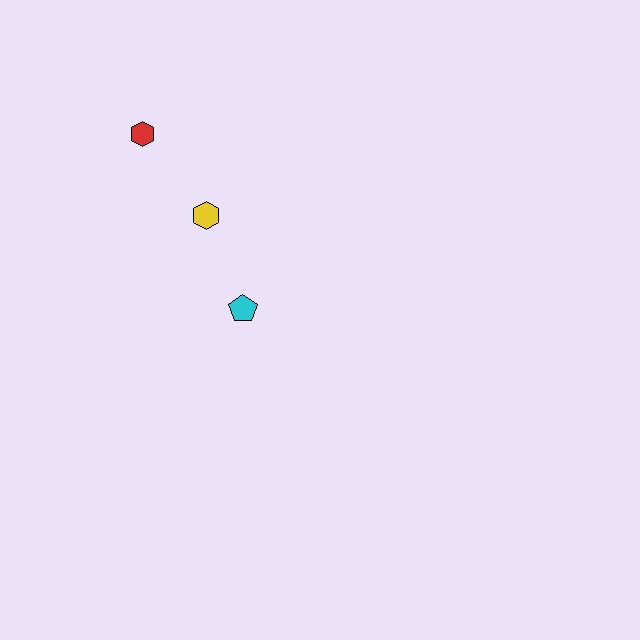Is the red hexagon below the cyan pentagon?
No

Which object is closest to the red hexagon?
The yellow hexagon is closest to the red hexagon.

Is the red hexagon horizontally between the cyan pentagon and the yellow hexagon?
No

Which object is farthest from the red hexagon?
The cyan pentagon is farthest from the red hexagon.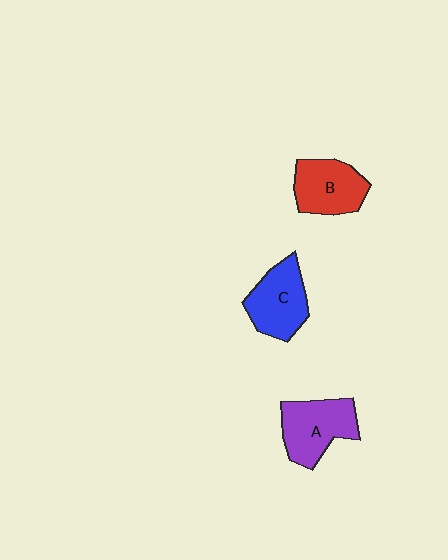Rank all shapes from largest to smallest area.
From largest to smallest: A (purple), C (blue), B (red).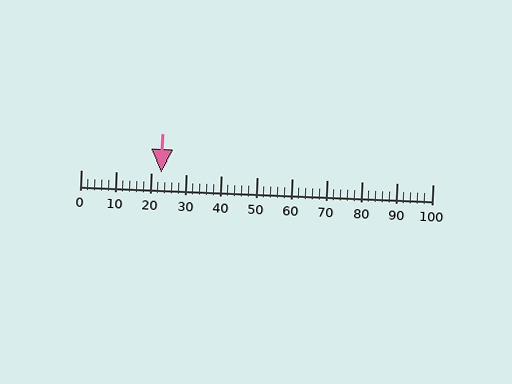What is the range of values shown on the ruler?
The ruler shows values from 0 to 100.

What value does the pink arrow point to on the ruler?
The pink arrow points to approximately 23.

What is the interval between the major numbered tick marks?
The major tick marks are spaced 10 units apart.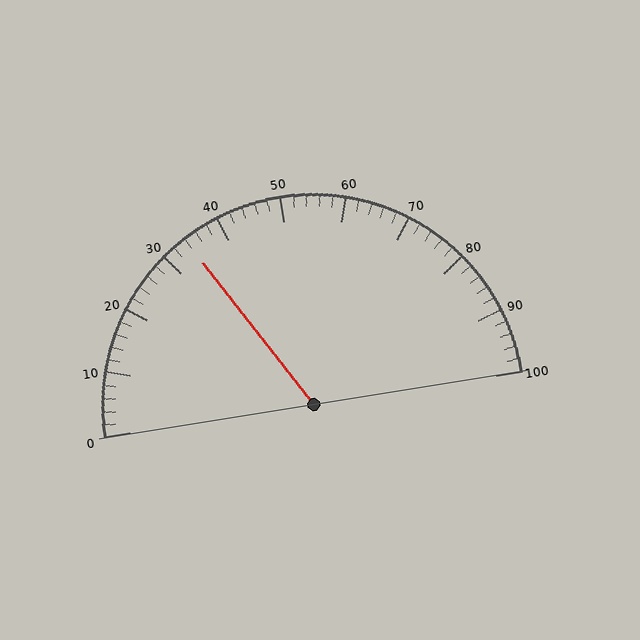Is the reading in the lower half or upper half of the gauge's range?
The reading is in the lower half of the range (0 to 100).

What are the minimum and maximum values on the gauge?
The gauge ranges from 0 to 100.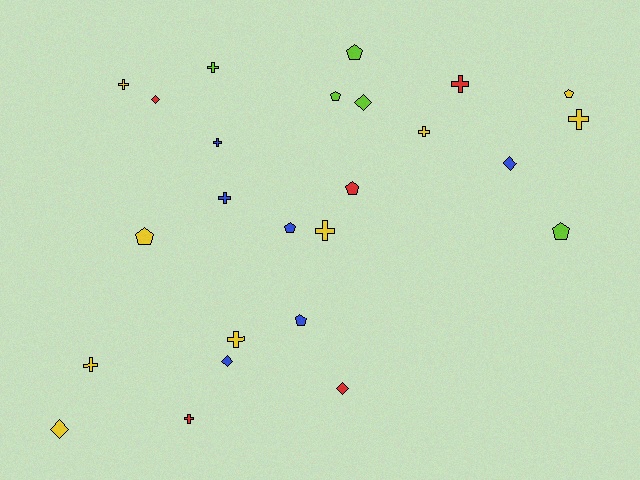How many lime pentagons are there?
There are 3 lime pentagons.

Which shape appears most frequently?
Cross, with 11 objects.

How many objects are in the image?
There are 25 objects.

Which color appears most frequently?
Yellow, with 9 objects.